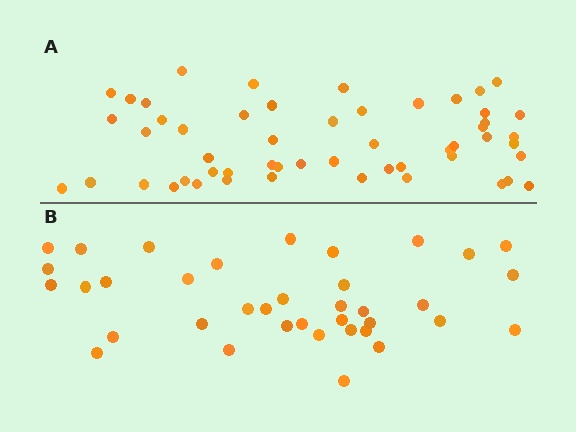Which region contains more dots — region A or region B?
Region A (the top region) has more dots.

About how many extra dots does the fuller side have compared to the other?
Region A has approximately 15 more dots than region B.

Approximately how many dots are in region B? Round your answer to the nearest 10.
About 40 dots. (The exact count is 37, which rounds to 40.)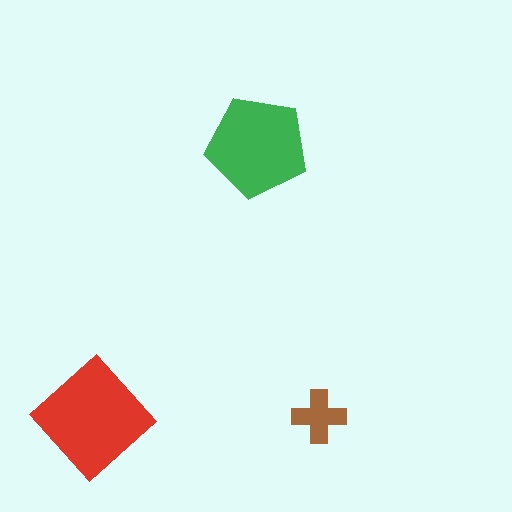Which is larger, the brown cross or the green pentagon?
The green pentagon.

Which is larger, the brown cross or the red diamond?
The red diamond.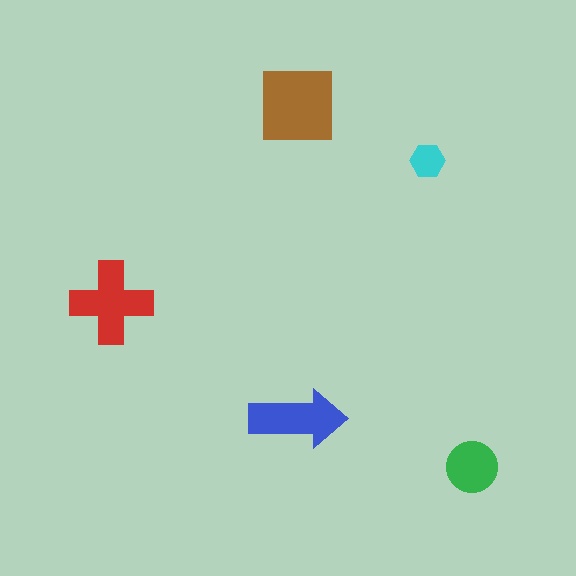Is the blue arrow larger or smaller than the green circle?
Larger.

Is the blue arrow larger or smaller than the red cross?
Smaller.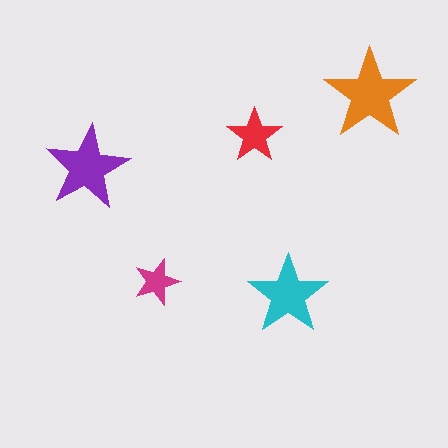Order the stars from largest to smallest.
the orange one, the purple one, the cyan one, the red one, the magenta one.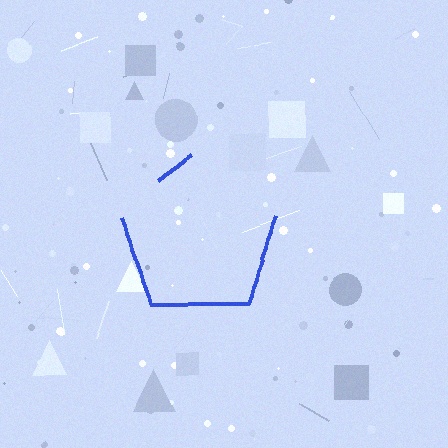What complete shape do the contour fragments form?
The contour fragments form a pentagon.